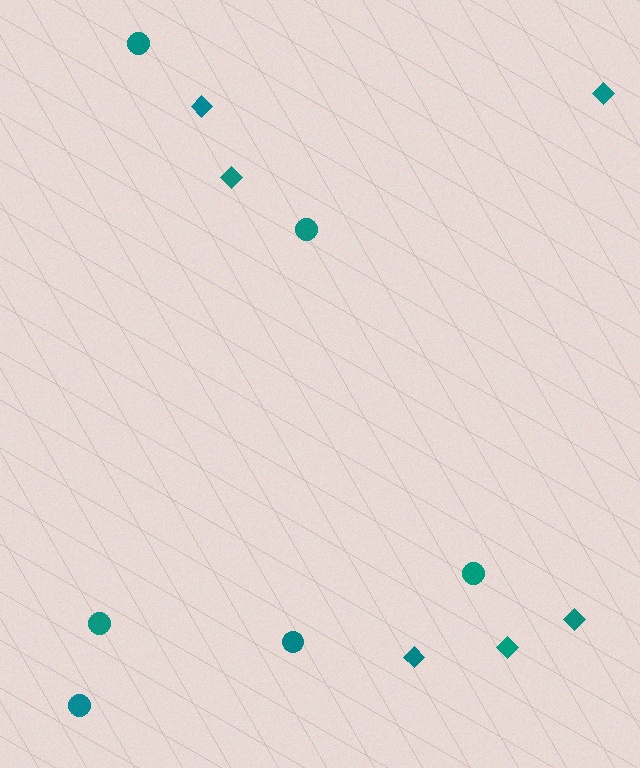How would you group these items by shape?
There are 2 groups: one group of diamonds (6) and one group of circles (6).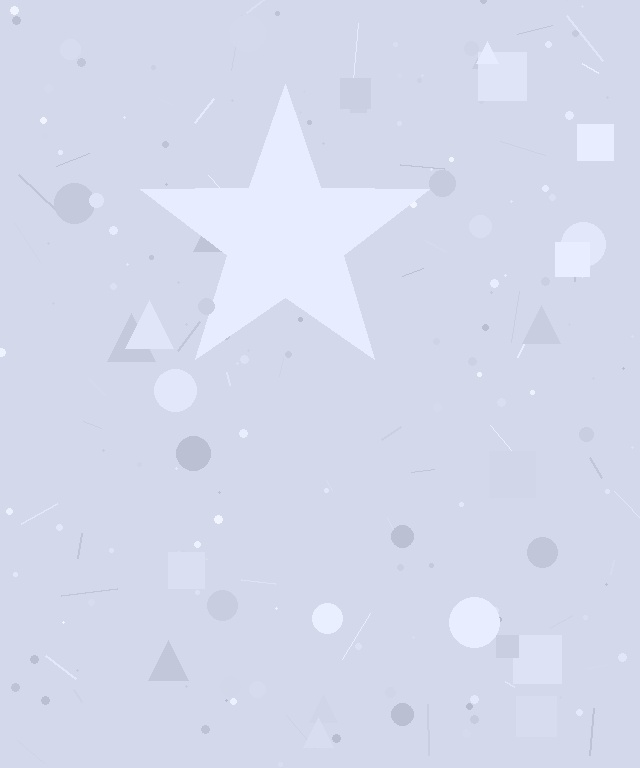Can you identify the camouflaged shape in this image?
The camouflaged shape is a star.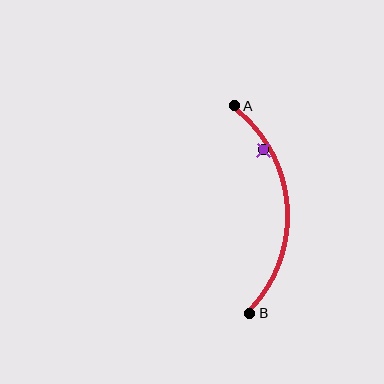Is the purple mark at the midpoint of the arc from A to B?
No — the purple mark does not lie on the arc at all. It sits slightly inside the curve.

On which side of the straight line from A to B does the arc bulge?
The arc bulges to the right of the straight line connecting A and B.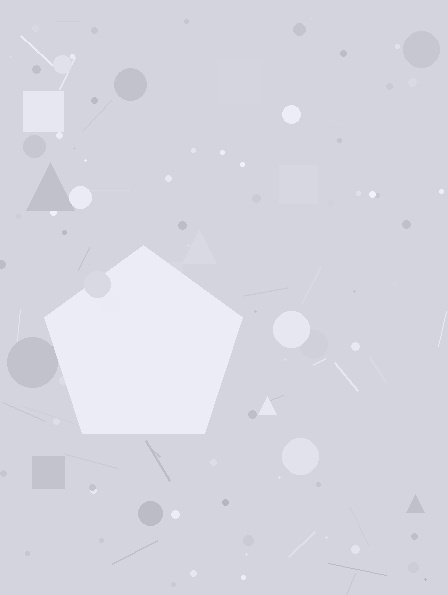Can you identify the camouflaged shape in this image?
The camouflaged shape is a pentagon.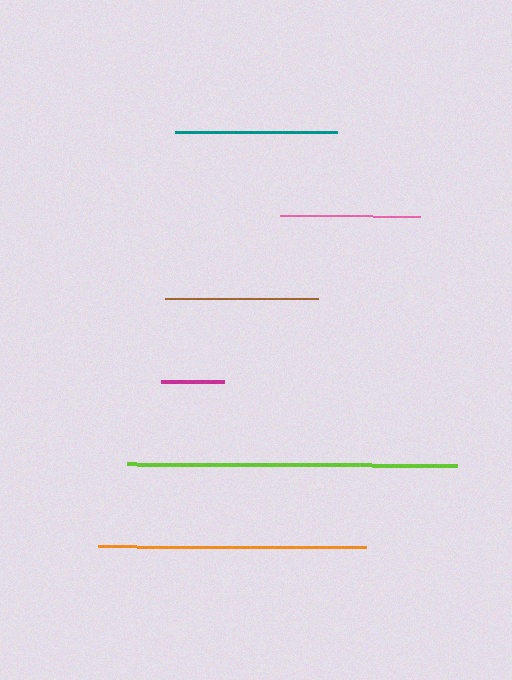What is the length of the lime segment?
The lime segment is approximately 330 pixels long.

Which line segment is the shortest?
The magenta line is the shortest at approximately 63 pixels.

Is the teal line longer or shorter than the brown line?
The teal line is longer than the brown line.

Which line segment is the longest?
The lime line is the longest at approximately 330 pixels.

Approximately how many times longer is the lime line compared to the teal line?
The lime line is approximately 2.0 times the length of the teal line.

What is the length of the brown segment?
The brown segment is approximately 153 pixels long.